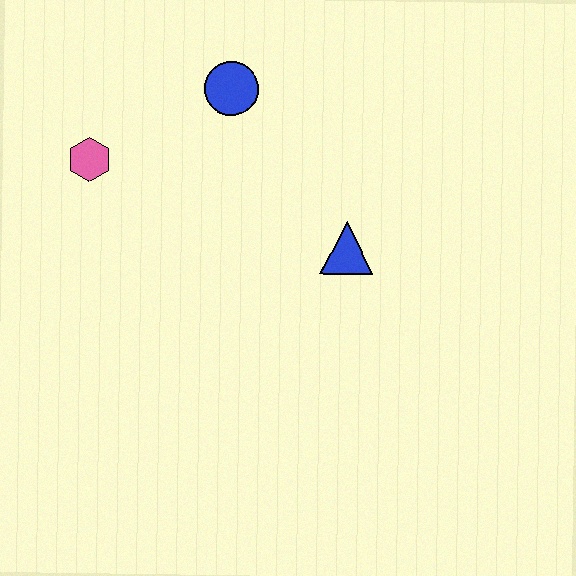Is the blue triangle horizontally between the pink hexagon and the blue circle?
No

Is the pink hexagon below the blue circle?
Yes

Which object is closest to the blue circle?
The pink hexagon is closest to the blue circle.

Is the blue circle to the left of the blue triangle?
Yes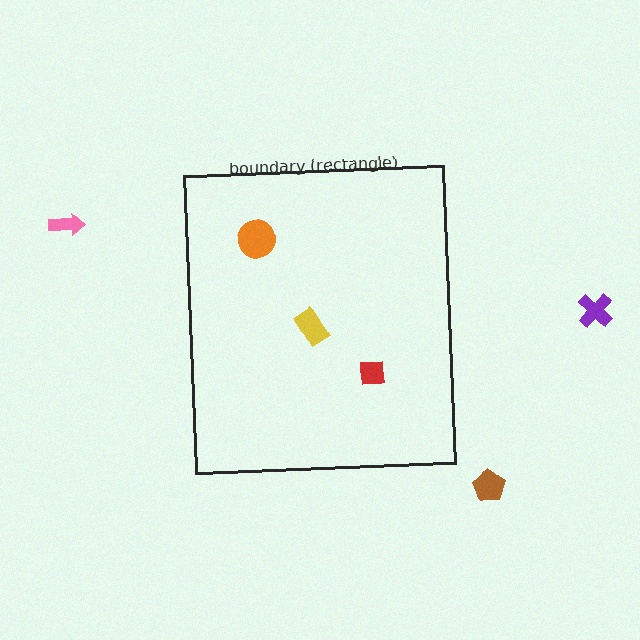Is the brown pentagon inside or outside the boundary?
Outside.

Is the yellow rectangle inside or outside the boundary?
Inside.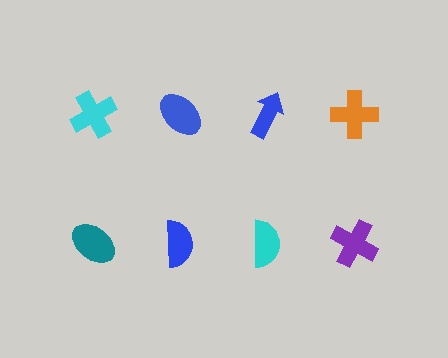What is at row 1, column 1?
A cyan cross.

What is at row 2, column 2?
A blue semicircle.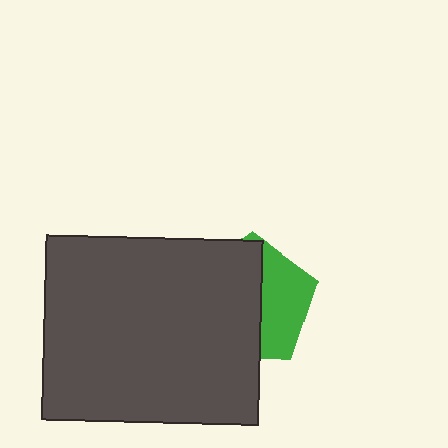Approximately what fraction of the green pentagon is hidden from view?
Roughly 60% of the green pentagon is hidden behind the dark gray rectangle.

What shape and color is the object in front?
The object in front is a dark gray rectangle.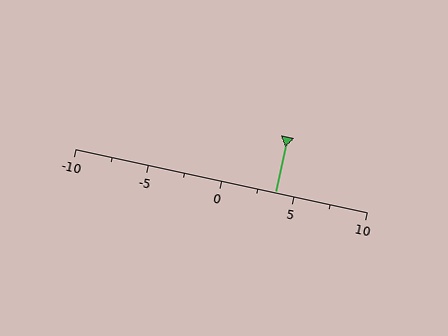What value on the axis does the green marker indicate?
The marker indicates approximately 3.8.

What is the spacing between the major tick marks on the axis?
The major ticks are spaced 5 apart.